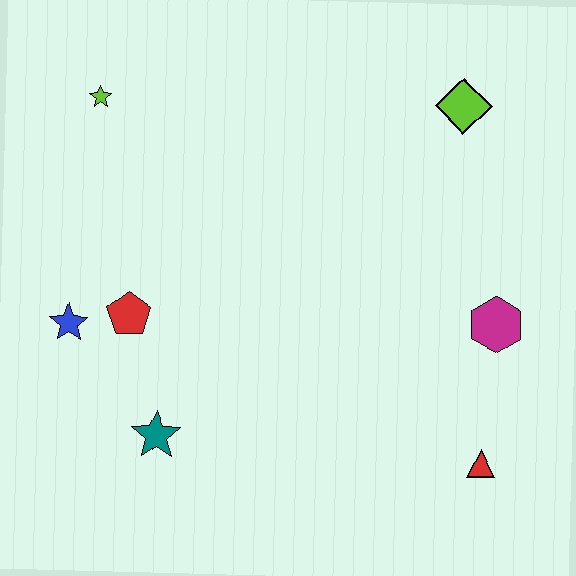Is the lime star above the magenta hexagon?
Yes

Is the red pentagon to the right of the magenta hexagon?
No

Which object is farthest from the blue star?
The lime diamond is farthest from the blue star.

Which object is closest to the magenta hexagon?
The red triangle is closest to the magenta hexagon.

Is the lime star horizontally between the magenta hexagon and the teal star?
No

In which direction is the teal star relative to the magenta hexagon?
The teal star is to the left of the magenta hexagon.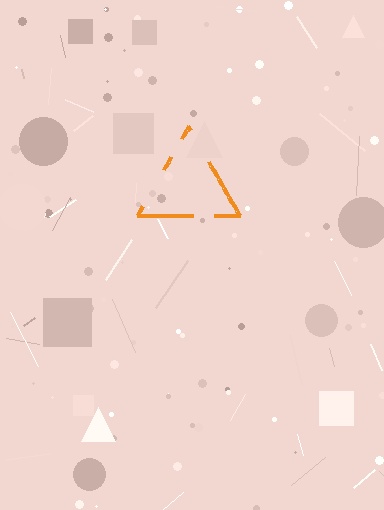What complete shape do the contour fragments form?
The contour fragments form a triangle.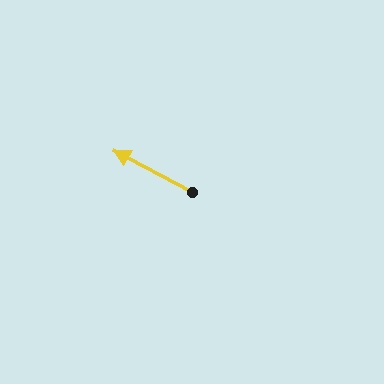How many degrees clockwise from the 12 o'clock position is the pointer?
Approximately 298 degrees.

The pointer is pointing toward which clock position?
Roughly 10 o'clock.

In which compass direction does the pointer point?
Northwest.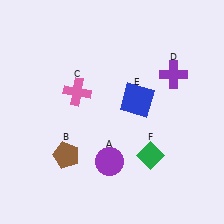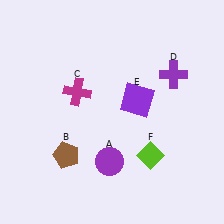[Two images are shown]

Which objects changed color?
C changed from pink to magenta. E changed from blue to purple. F changed from green to lime.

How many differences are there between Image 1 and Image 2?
There are 3 differences between the two images.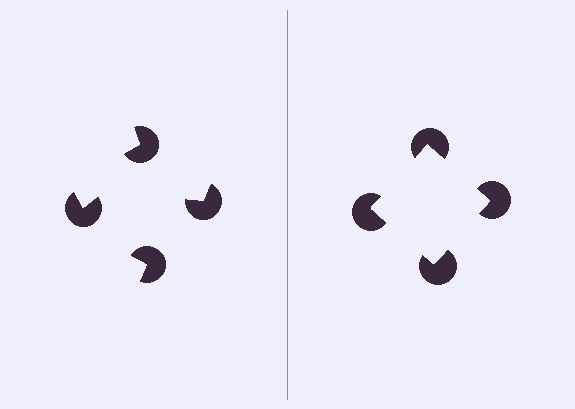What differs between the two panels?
The pac-man discs are positioned identically on both sides; only the wedge orientations differ. On the right they align to a square; on the left they are misaligned.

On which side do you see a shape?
An illusory square appears on the right side. On the left side the wedge cuts are rotated, so no coherent shape forms.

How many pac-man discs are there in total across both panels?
8 — 4 on each side.